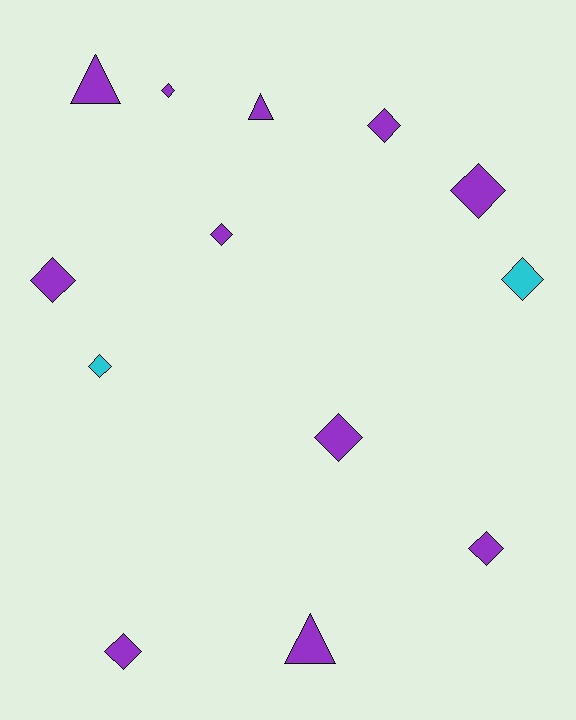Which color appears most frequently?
Purple, with 11 objects.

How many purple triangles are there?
There are 3 purple triangles.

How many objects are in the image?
There are 13 objects.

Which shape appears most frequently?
Diamond, with 10 objects.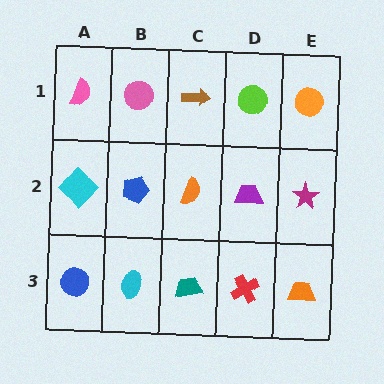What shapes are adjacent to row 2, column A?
A pink semicircle (row 1, column A), a blue circle (row 3, column A), a blue pentagon (row 2, column B).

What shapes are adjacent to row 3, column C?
An orange semicircle (row 2, column C), a cyan ellipse (row 3, column B), a red cross (row 3, column D).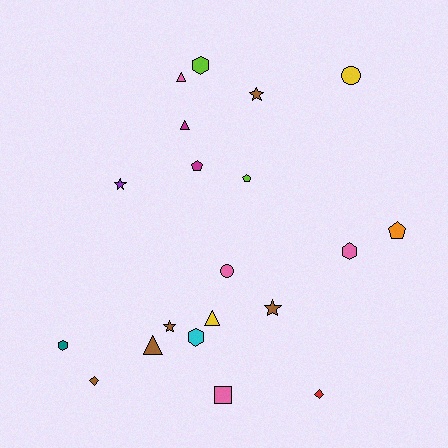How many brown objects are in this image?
There are 5 brown objects.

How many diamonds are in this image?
There are 2 diamonds.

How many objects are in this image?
There are 20 objects.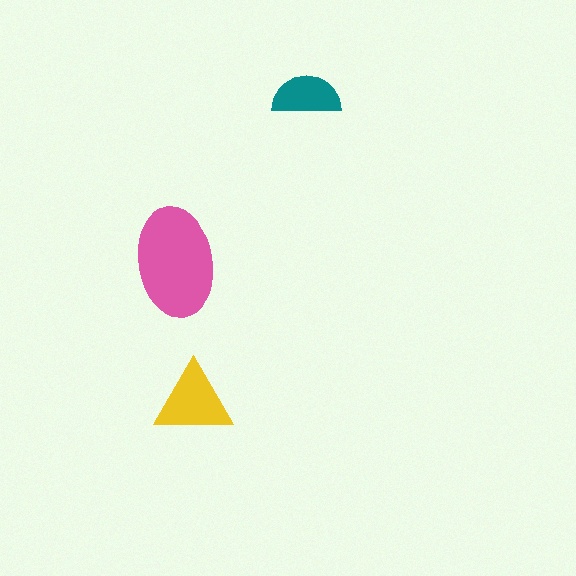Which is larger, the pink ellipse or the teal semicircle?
The pink ellipse.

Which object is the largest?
The pink ellipse.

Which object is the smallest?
The teal semicircle.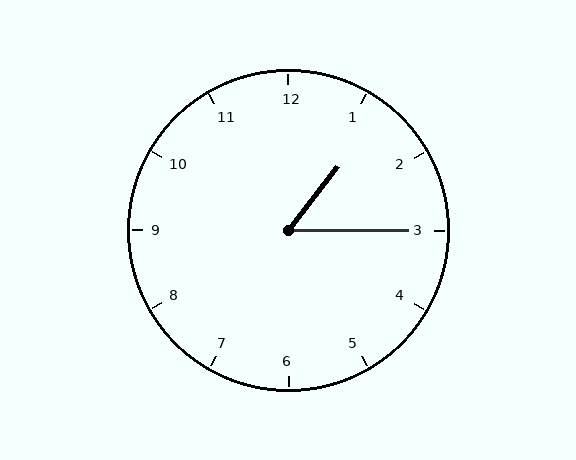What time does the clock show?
1:15.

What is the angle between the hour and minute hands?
Approximately 52 degrees.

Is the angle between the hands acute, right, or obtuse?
It is acute.